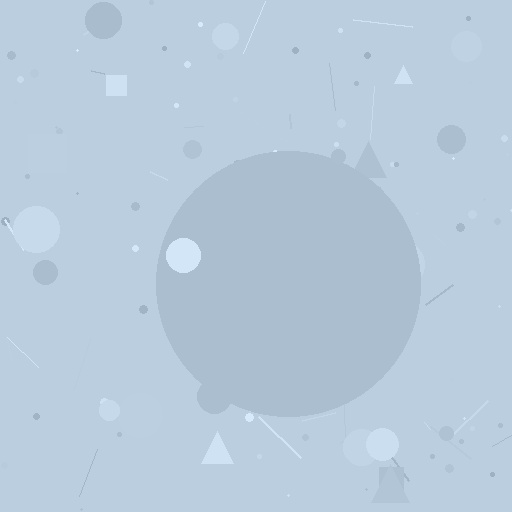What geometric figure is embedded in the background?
A circle is embedded in the background.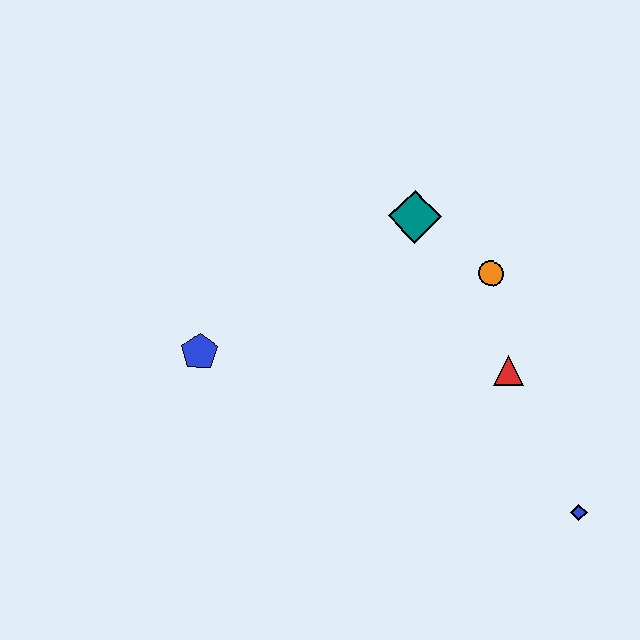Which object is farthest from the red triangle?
The blue pentagon is farthest from the red triangle.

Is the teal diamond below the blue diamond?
No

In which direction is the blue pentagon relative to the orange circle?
The blue pentagon is to the left of the orange circle.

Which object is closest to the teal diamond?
The orange circle is closest to the teal diamond.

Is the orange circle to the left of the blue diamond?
Yes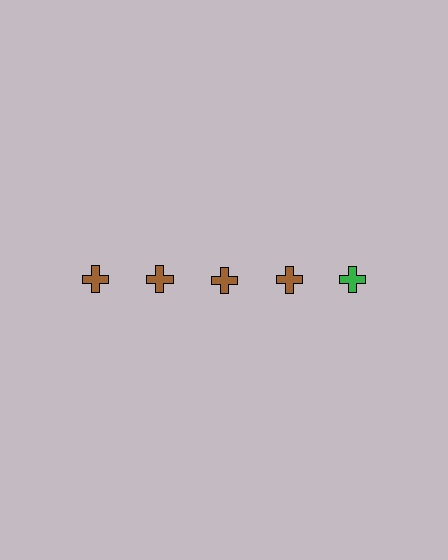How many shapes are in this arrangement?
There are 5 shapes arranged in a grid pattern.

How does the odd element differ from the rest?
It has a different color: green instead of brown.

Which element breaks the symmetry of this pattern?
The green cross in the top row, rightmost column breaks the symmetry. All other shapes are brown crosses.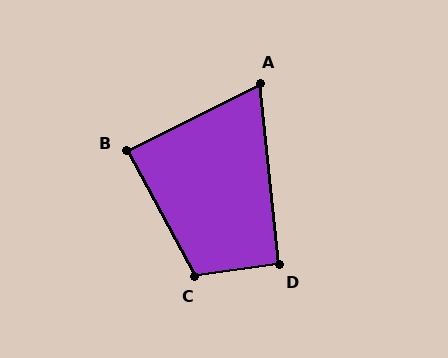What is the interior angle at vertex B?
Approximately 88 degrees (approximately right).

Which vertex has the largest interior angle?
C, at approximately 110 degrees.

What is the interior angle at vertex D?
Approximately 92 degrees (approximately right).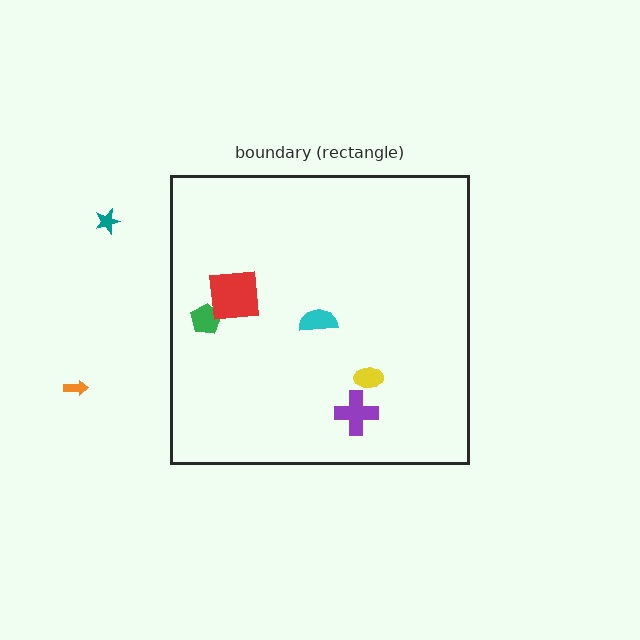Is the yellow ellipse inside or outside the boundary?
Inside.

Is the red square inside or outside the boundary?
Inside.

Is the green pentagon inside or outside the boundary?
Inside.